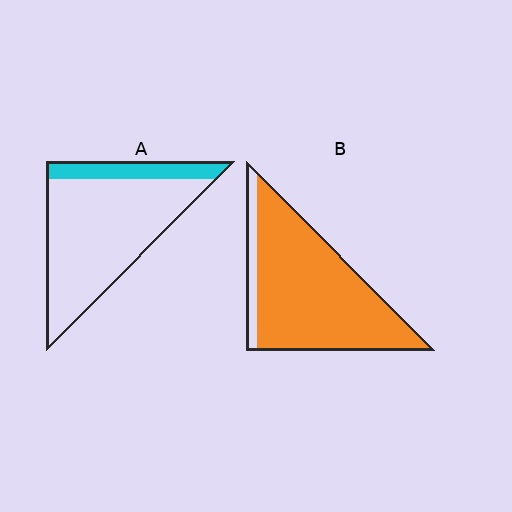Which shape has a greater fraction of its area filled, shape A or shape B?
Shape B.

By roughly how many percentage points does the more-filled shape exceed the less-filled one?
By roughly 70 percentage points (B over A).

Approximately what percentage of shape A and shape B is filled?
A is approximately 20% and B is approximately 90%.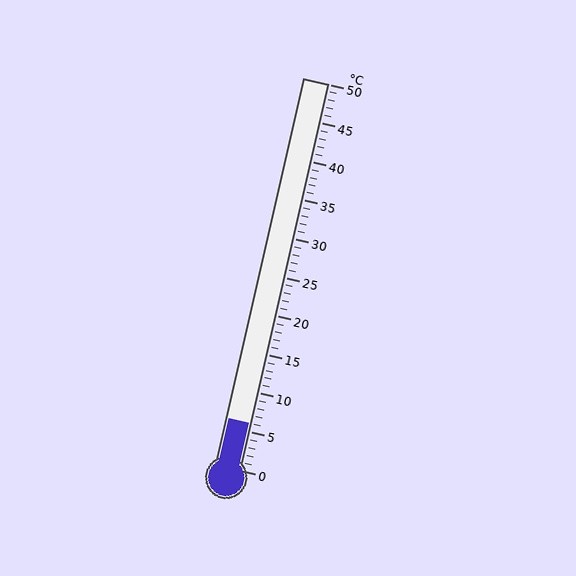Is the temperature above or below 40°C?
The temperature is below 40°C.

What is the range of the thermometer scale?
The thermometer scale ranges from 0°C to 50°C.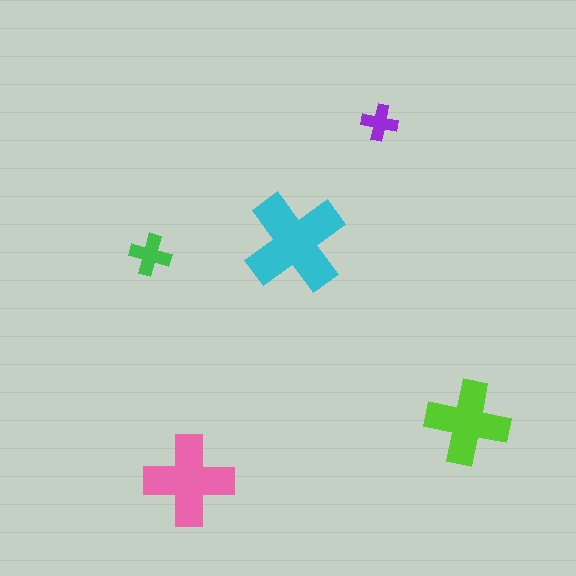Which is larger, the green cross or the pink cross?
The pink one.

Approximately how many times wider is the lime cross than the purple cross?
About 2.5 times wider.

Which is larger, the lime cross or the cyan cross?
The cyan one.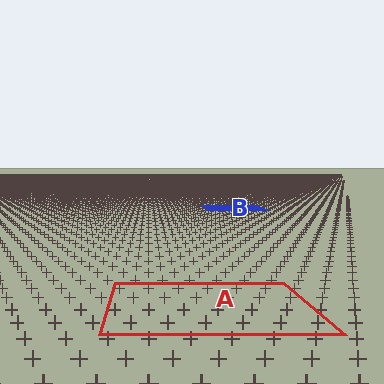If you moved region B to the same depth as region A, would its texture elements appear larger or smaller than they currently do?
They would appear larger. At a closer depth, the same texture elements are projected at a bigger on-screen size.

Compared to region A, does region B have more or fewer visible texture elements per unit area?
Region B has more texture elements per unit area — they are packed more densely because it is farther away.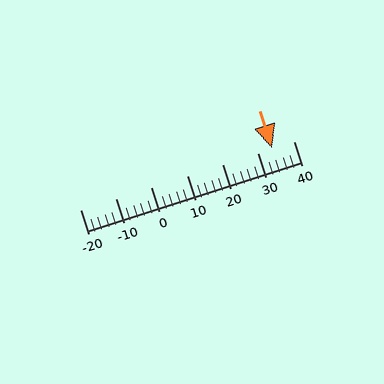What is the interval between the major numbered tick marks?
The major tick marks are spaced 10 units apart.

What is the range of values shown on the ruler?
The ruler shows values from -20 to 40.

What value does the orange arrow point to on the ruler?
The orange arrow points to approximately 34.